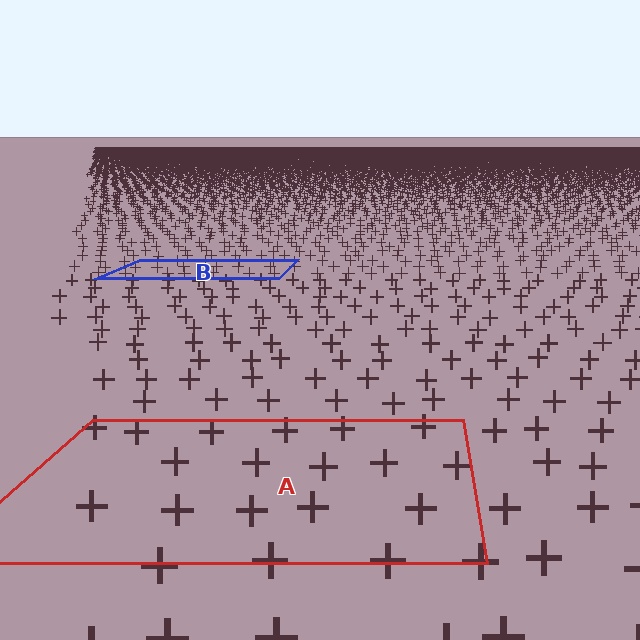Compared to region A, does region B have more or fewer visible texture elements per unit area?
Region B has more texture elements per unit area — they are packed more densely because it is farther away.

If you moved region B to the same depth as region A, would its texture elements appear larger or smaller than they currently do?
They would appear larger. At a closer depth, the same texture elements are projected at a bigger on-screen size.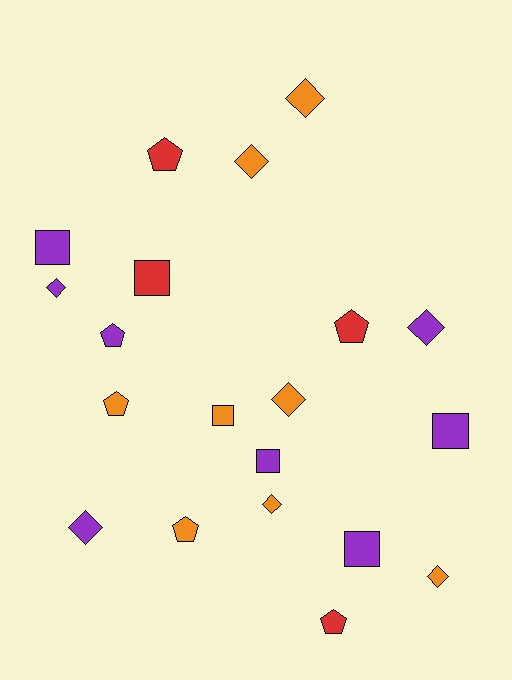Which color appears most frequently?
Purple, with 8 objects.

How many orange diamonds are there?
There are 5 orange diamonds.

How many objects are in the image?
There are 20 objects.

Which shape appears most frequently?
Diamond, with 8 objects.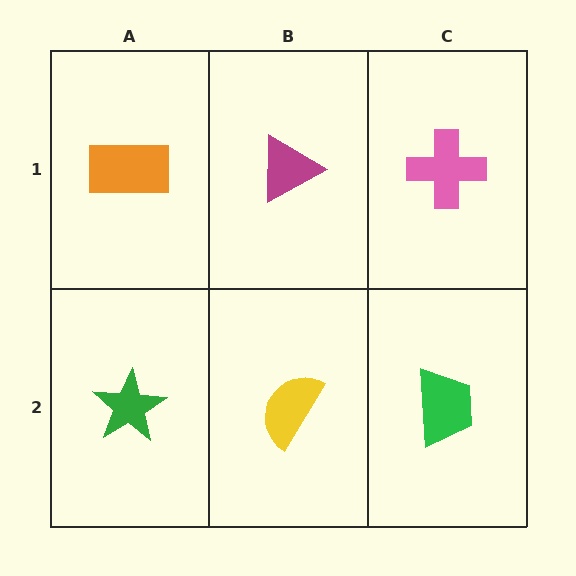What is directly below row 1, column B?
A yellow semicircle.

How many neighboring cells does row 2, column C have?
2.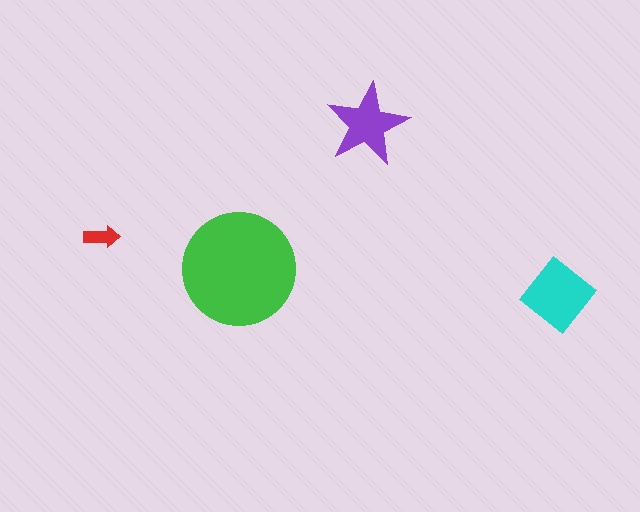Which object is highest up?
The purple star is topmost.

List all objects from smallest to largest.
The red arrow, the purple star, the cyan diamond, the green circle.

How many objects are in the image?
There are 4 objects in the image.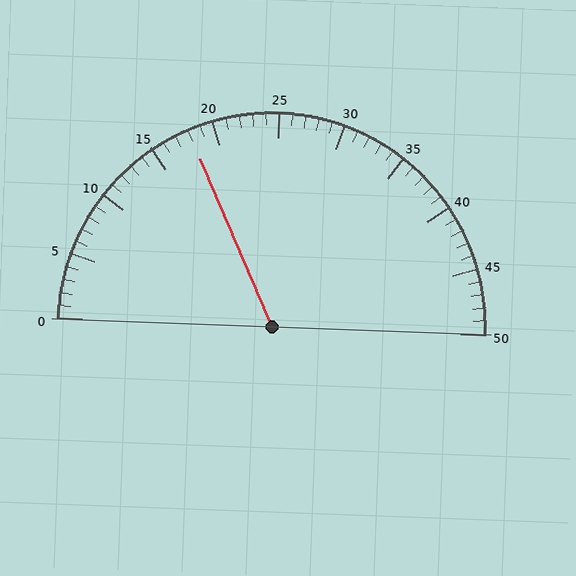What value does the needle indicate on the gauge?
The needle indicates approximately 18.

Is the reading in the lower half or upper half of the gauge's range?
The reading is in the lower half of the range (0 to 50).